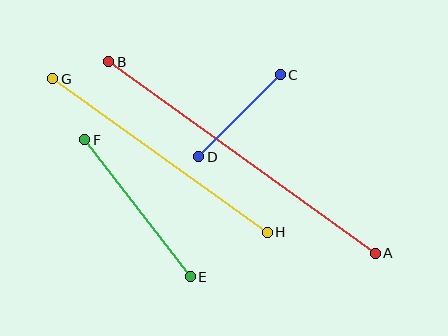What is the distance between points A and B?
The distance is approximately 328 pixels.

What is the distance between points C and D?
The distance is approximately 115 pixels.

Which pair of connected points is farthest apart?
Points A and B are farthest apart.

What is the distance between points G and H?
The distance is approximately 264 pixels.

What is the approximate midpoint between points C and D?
The midpoint is at approximately (239, 116) pixels.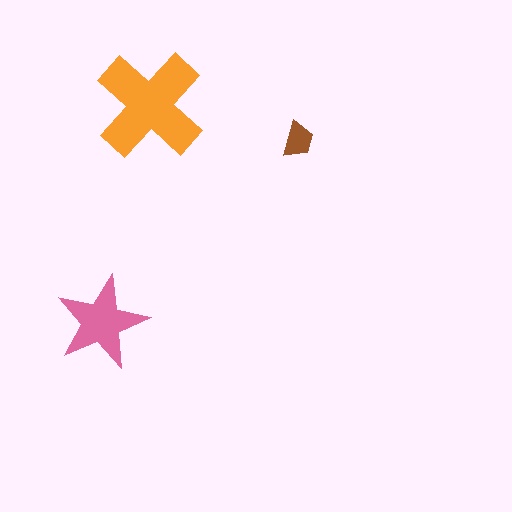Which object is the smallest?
The brown trapezoid.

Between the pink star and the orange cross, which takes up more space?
The orange cross.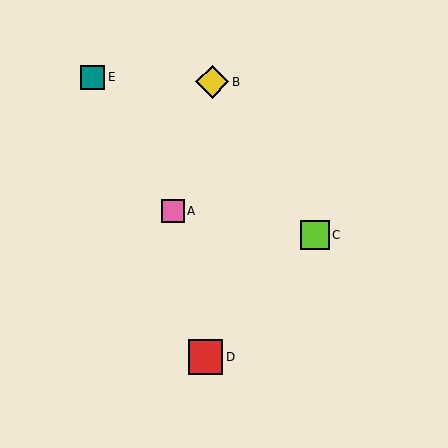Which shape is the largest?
The red square (labeled D) is the largest.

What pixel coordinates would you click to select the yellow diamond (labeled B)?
Click at (212, 82) to select the yellow diamond B.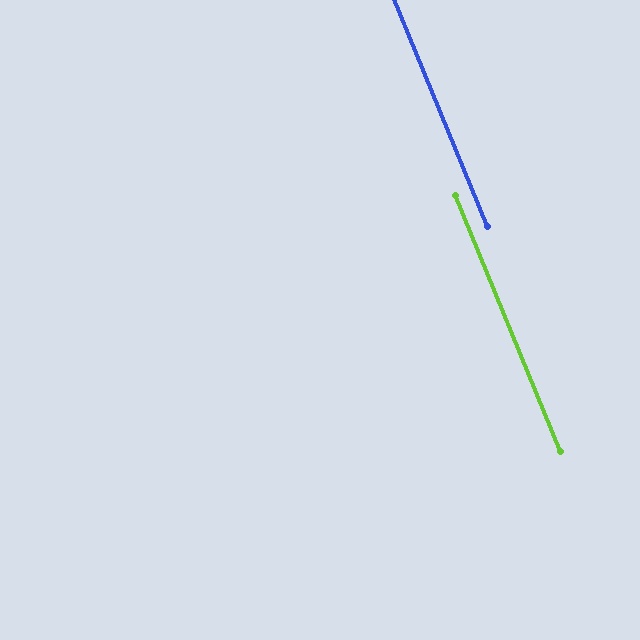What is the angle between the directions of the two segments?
Approximately 0 degrees.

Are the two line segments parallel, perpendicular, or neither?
Parallel — their directions differ by only 0.0°.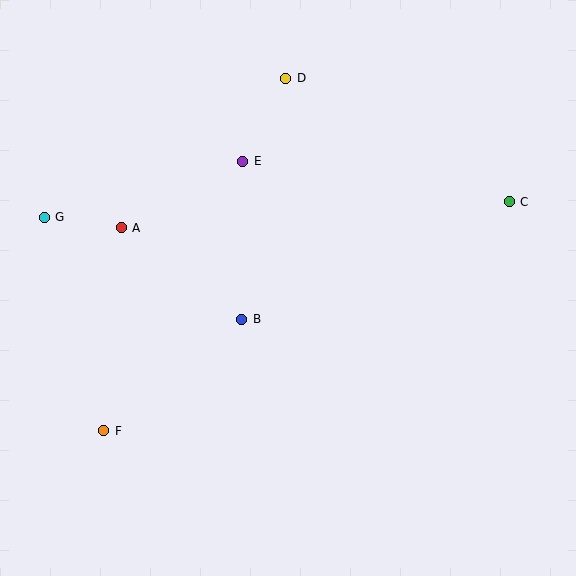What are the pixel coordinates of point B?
Point B is at (242, 319).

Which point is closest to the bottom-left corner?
Point F is closest to the bottom-left corner.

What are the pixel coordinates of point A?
Point A is at (121, 228).